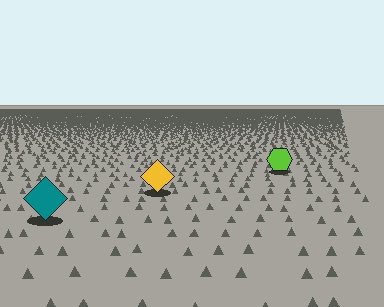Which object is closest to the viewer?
The teal diamond is closest. The texture marks near it are larger and more spread out.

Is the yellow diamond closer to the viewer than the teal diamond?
No. The teal diamond is closer — you can tell from the texture gradient: the ground texture is coarser near it.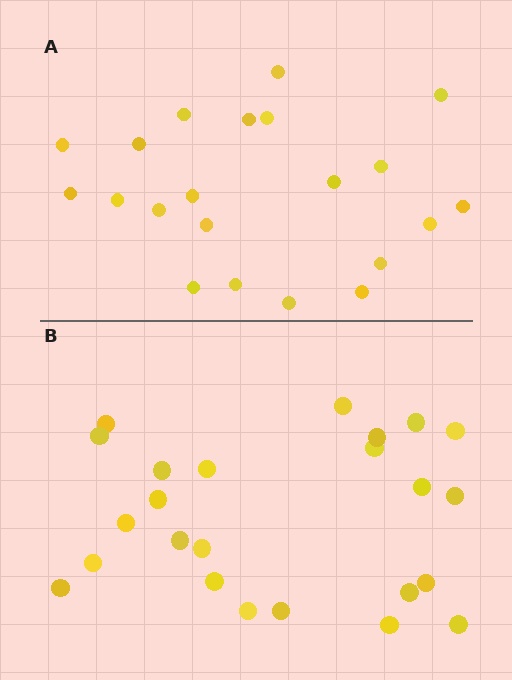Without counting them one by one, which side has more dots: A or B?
Region B (the bottom region) has more dots.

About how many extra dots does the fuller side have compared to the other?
Region B has just a few more — roughly 2 or 3 more dots than region A.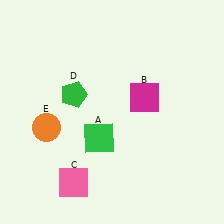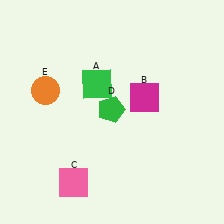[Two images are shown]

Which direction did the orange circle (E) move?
The orange circle (E) moved up.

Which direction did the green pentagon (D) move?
The green pentagon (D) moved right.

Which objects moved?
The objects that moved are: the green square (A), the green pentagon (D), the orange circle (E).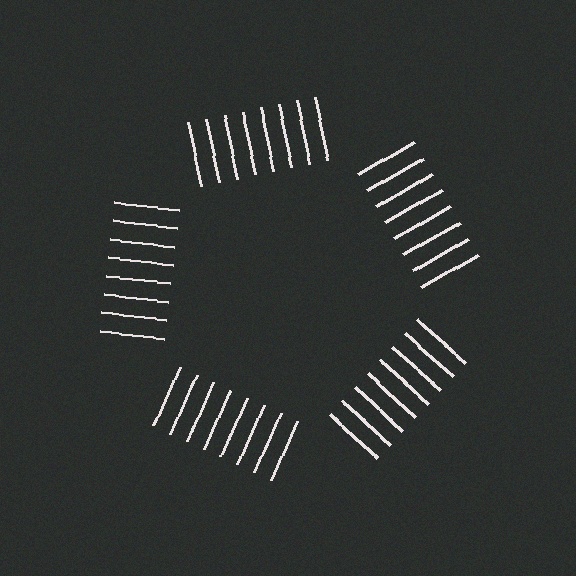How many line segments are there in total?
40 — 8 along each of the 5 edges.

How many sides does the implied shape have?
5 sides — the line-ends trace a pentagon.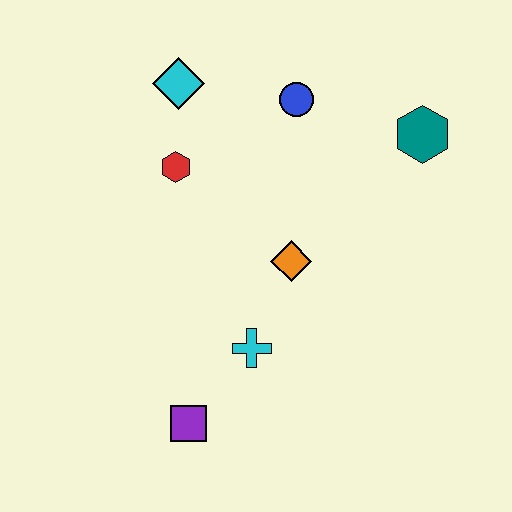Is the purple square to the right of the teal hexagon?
No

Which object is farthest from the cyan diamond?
The purple square is farthest from the cyan diamond.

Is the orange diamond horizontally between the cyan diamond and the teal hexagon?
Yes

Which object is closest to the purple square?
The cyan cross is closest to the purple square.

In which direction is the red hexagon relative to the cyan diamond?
The red hexagon is below the cyan diamond.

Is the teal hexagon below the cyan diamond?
Yes